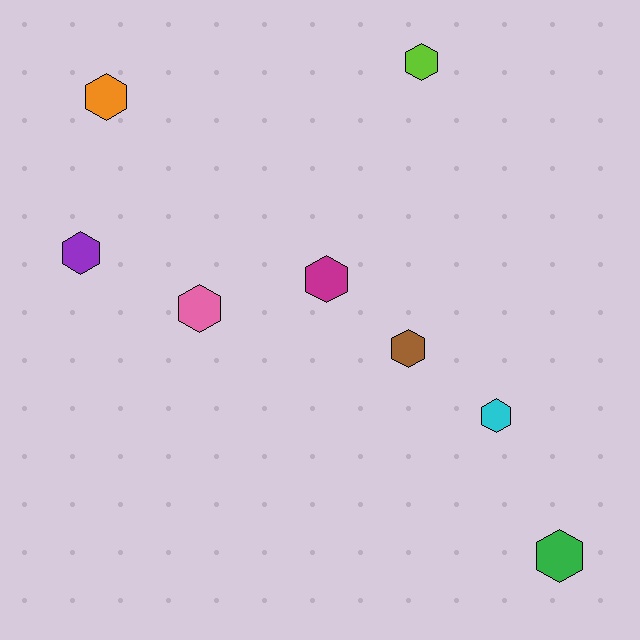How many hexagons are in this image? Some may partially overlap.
There are 8 hexagons.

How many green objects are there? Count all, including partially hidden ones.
There is 1 green object.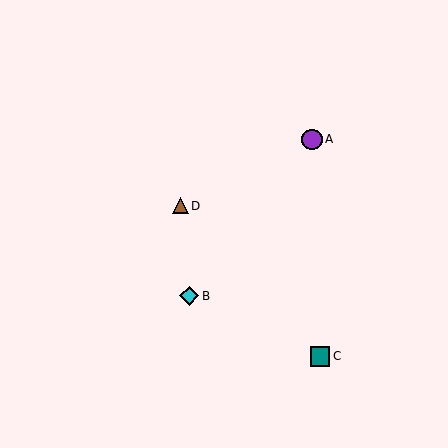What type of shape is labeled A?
Shape A is a purple circle.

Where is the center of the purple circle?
The center of the purple circle is at (312, 139).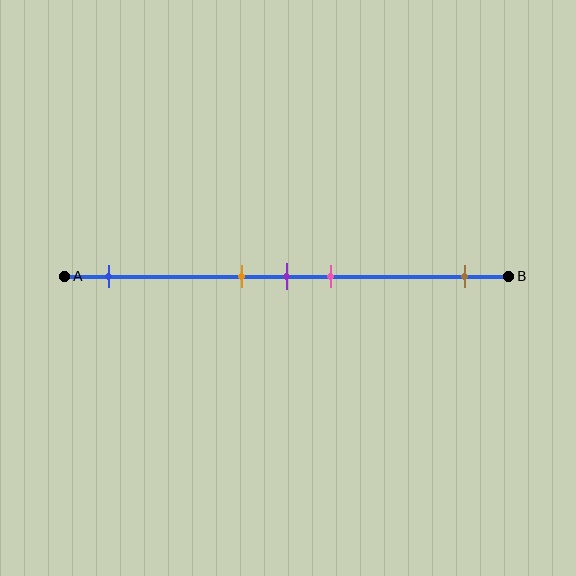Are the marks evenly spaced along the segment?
No, the marks are not evenly spaced.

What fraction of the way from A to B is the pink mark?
The pink mark is approximately 60% (0.6) of the way from A to B.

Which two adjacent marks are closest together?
The orange and purple marks are the closest adjacent pair.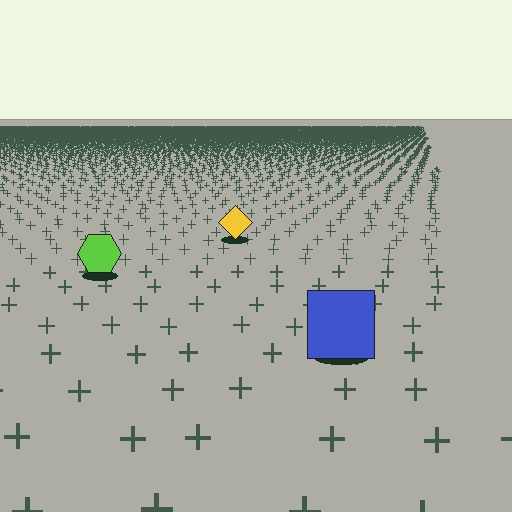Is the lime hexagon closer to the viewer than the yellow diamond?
Yes. The lime hexagon is closer — you can tell from the texture gradient: the ground texture is coarser near it.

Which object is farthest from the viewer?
The yellow diamond is farthest from the viewer. It appears smaller and the ground texture around it is denser.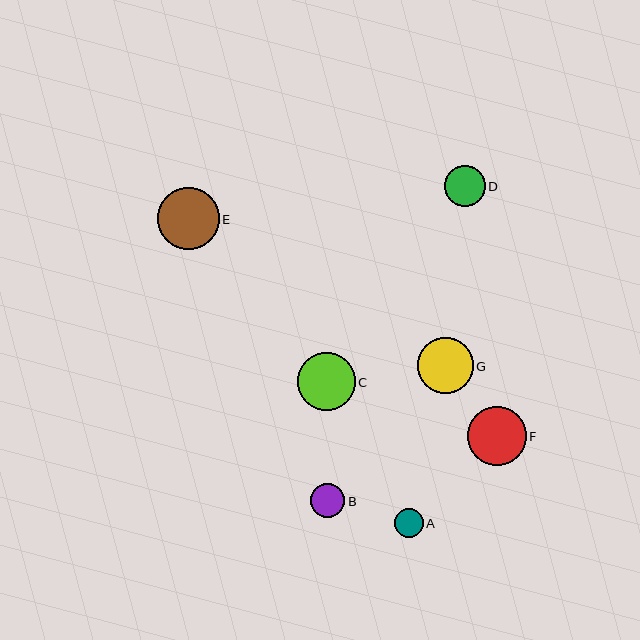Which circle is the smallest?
Circle A is the smallest with a size of approximately 29 pixels.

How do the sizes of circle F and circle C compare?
Circle F and circle C are approximately the same size.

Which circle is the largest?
Circle E is the largest with a size of approximately 62 pixels.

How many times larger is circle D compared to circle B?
Circle D is approximately 1.2 times the size of circle B.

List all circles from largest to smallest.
From largest to smallest: E, F, C, G, D, B, A.